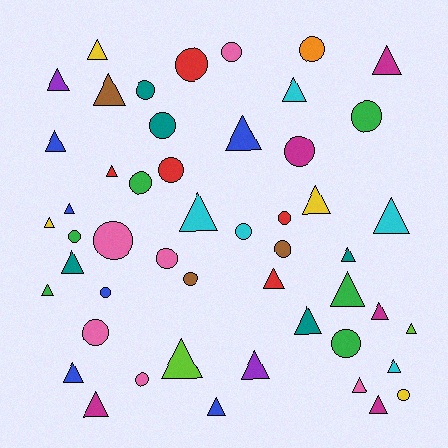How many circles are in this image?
There are 21 circles.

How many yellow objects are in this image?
There are 4 yellow objects.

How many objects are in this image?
There are 50 objects.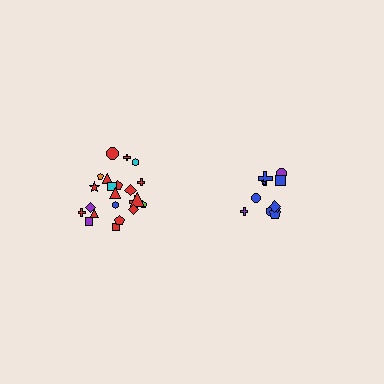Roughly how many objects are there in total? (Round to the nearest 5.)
Roughly 30 objects in total.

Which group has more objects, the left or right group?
The left group.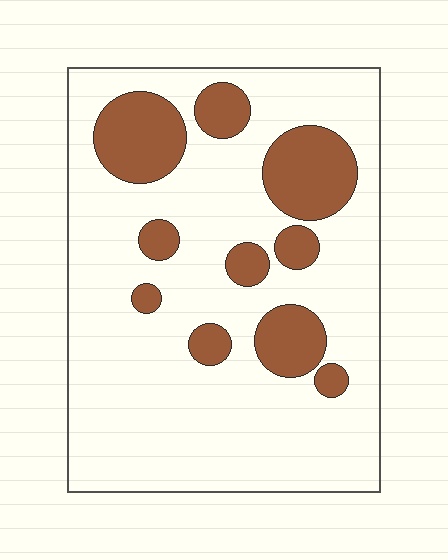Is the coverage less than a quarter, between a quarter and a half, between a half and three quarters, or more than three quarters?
Less than a quarter.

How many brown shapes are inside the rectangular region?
10.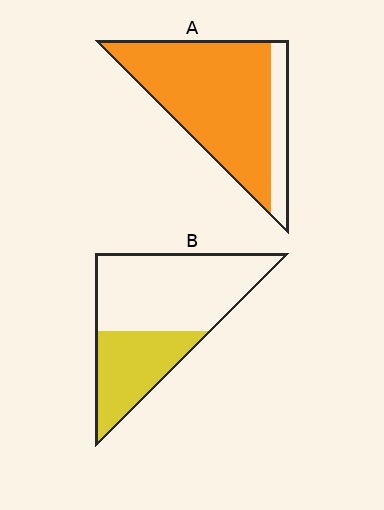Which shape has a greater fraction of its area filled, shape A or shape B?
Shape A.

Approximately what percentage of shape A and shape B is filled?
A is approximately 80% and B is approximately 35%.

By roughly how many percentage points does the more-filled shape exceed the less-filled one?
By roughly 45 percentage points (A over B).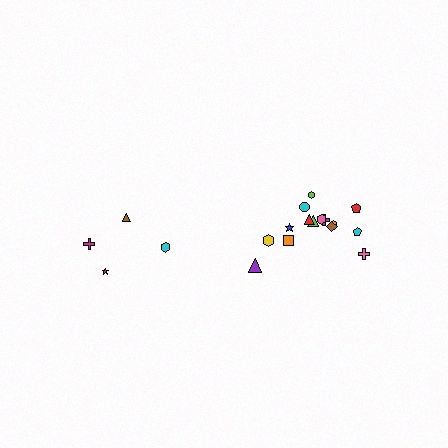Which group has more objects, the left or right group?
The right group.